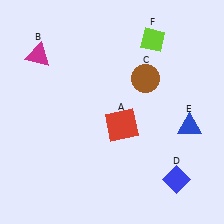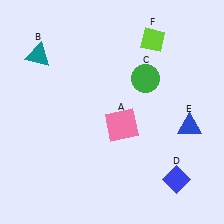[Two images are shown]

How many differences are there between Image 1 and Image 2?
There are 3 differences between the two images.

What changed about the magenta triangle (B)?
In Image 1, B is magenta. In Image 2, it changed to teal.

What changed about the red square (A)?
In Image 1, A is red. In Image 2, it changed to pink.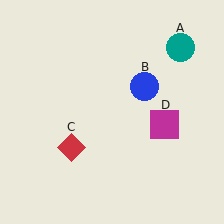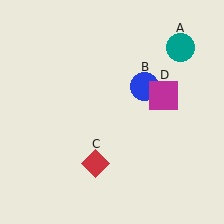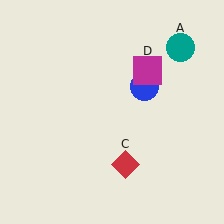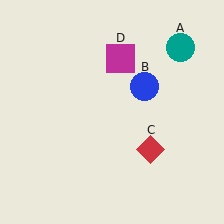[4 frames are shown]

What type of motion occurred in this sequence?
The red diamond (object C), magenta square (object D) rotated counterclockwise around the center of the scene.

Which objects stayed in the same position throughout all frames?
Teal circle (object A) and blue circle (object B) remained stationary.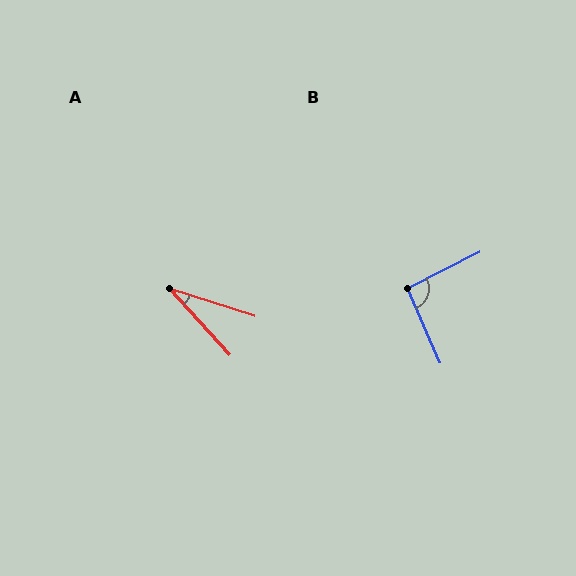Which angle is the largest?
B, at approximately 94 degrees.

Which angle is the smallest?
A, at approximately 30 degrees.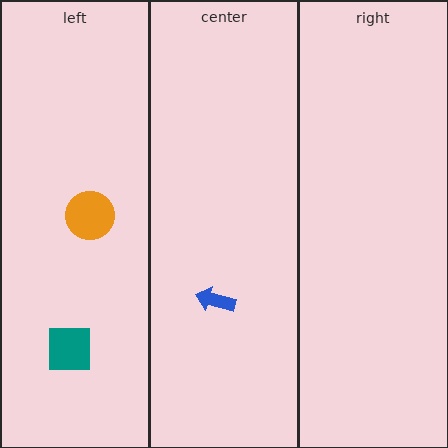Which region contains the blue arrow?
The center region.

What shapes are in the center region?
The blue arrow.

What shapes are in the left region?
The orange circle, the teal square.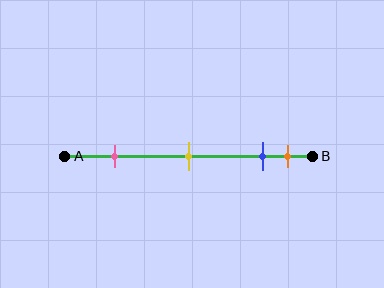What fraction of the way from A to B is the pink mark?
The pink mark is approximately 20% (0.2) of the way from A to B.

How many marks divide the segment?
There are 4 marks dividing the segment.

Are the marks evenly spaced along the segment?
No, the marks are not evenly spaced.